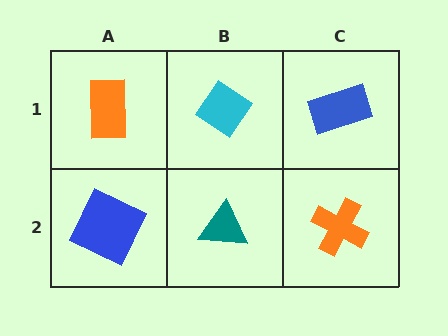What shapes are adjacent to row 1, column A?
A blue square (row 2, column A), a cyan diamond (row 1, column B).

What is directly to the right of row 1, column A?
A cyan diamond.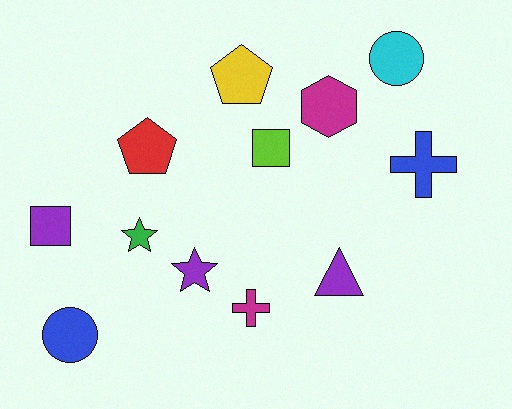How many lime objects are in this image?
There is 1 lime object.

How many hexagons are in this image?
There is 1 hexagon.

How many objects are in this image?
There are 12 objects.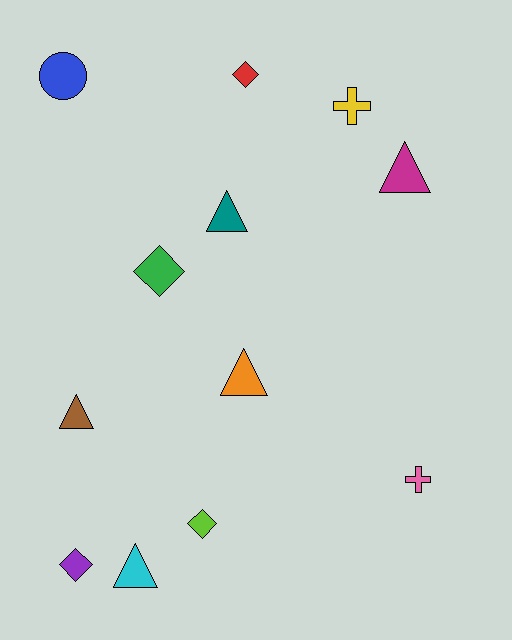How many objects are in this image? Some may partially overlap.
There are 12 objects.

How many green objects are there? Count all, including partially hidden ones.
There is 1 green object.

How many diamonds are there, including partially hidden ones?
There are 4 diamonds.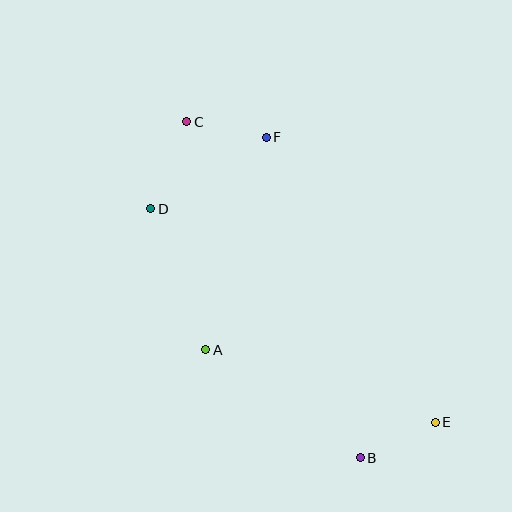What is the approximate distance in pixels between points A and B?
The distance between A and B is approximately 188 pixels.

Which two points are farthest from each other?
Points C and E are farthest from each other.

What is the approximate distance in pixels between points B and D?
The distance between B and D is approximately 325 pixels.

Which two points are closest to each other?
Points C and F are closest to each other.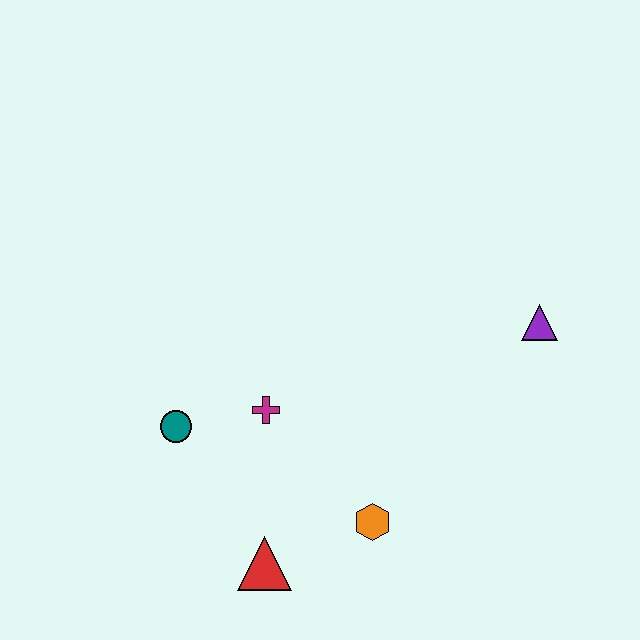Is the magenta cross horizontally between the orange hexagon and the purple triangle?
No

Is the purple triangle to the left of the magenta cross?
No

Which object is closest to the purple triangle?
The orange hexagon is closest to the purple triangle.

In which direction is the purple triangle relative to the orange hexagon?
The purple triangle is above the orange hexagon.